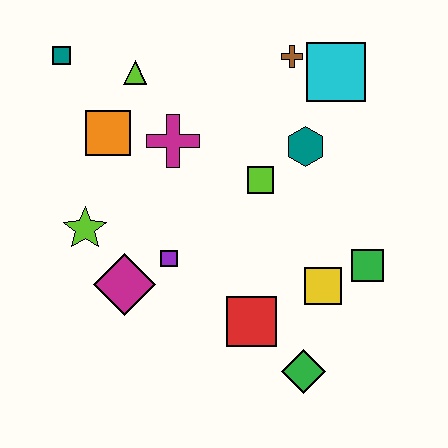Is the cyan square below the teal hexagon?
No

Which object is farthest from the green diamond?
The teal square is farthest from the green diamond.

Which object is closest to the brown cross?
The cyan square is closest to the brown cross.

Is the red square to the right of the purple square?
Yes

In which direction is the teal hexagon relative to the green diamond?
The teal hexagon is above the green diamond.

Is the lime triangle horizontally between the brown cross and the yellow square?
No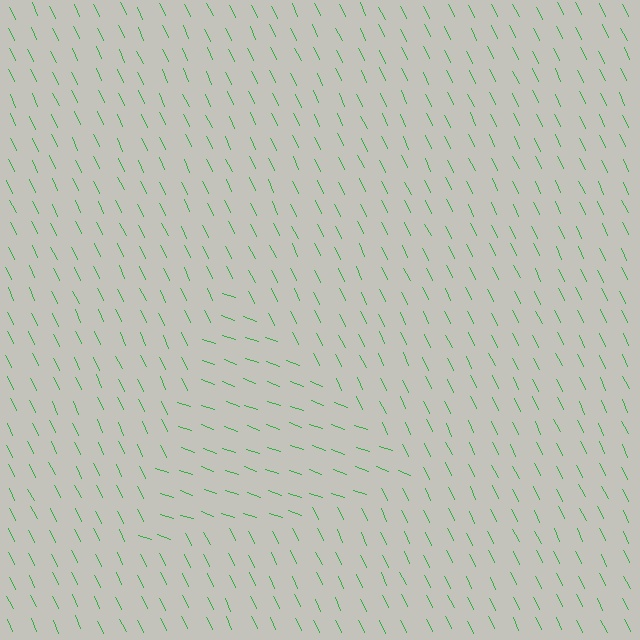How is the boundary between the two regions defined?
The boundary is defined purely by a change in line orientation (approximately 45 degrees difference). All lines are the same color and thickness.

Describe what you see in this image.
The image is filled with small green line segments. A triangle region in the image has lines oriented differently from the surrounding lines, creating a visible texture boundary.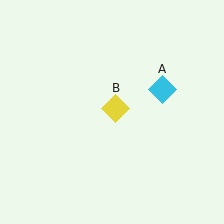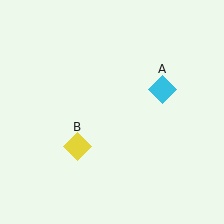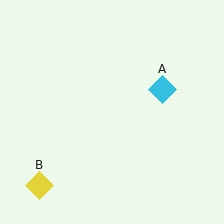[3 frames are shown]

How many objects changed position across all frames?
1 object changed position: yellow diamond (object B).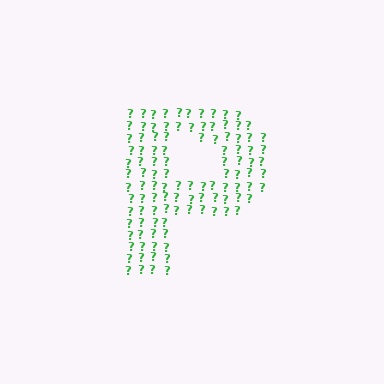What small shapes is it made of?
It is made of small question marks.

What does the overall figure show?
The overall figure shows the letter P.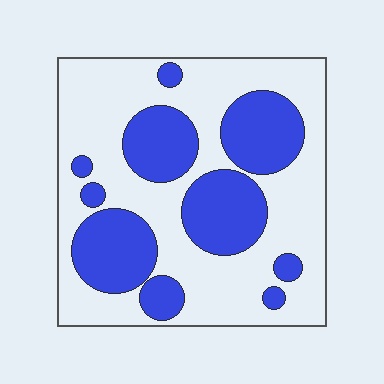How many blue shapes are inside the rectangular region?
10.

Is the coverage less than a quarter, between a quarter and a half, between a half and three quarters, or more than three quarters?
Between a quarter and a half.